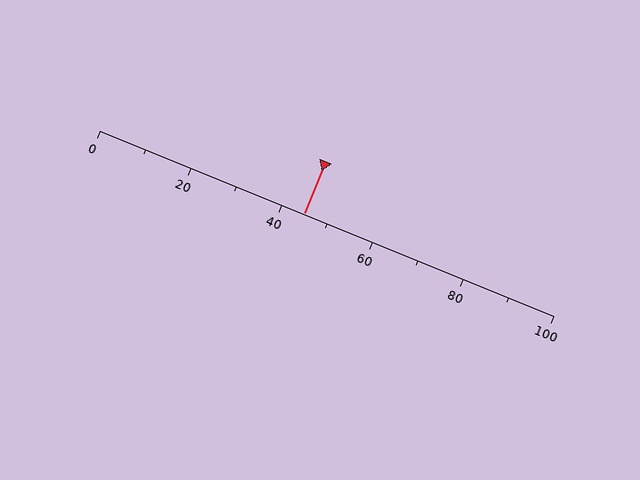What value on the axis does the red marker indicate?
The marker indicates approximately 45.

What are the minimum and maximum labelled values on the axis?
The axis runs from 0 to 100.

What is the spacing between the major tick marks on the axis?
The major ticks are spaced 20 apart.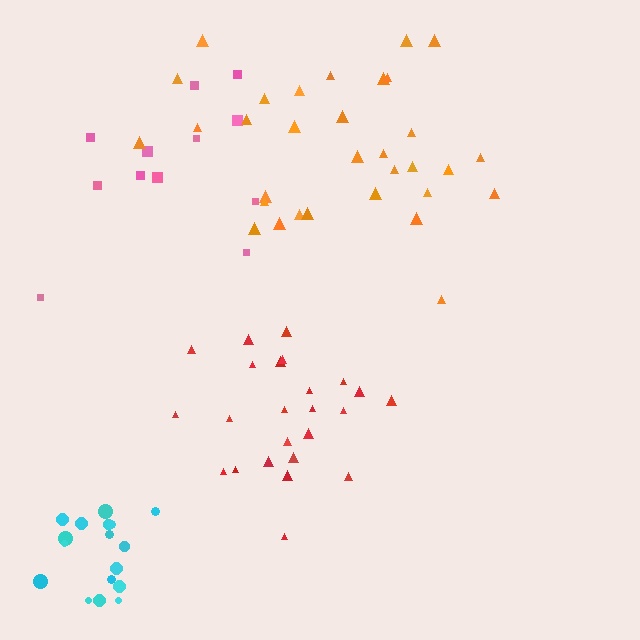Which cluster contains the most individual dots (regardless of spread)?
Orange (32).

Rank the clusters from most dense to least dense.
cyan, red, orange, pink.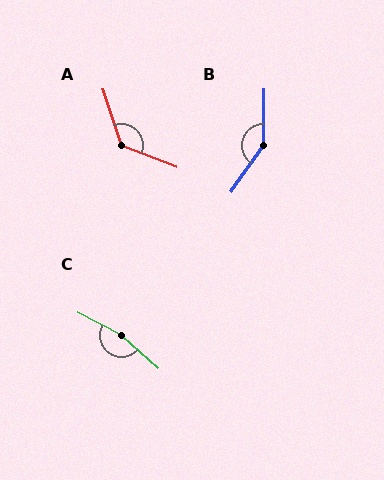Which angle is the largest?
C, at approximately 165 degrees.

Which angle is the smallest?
A, at approximately 130 degrees.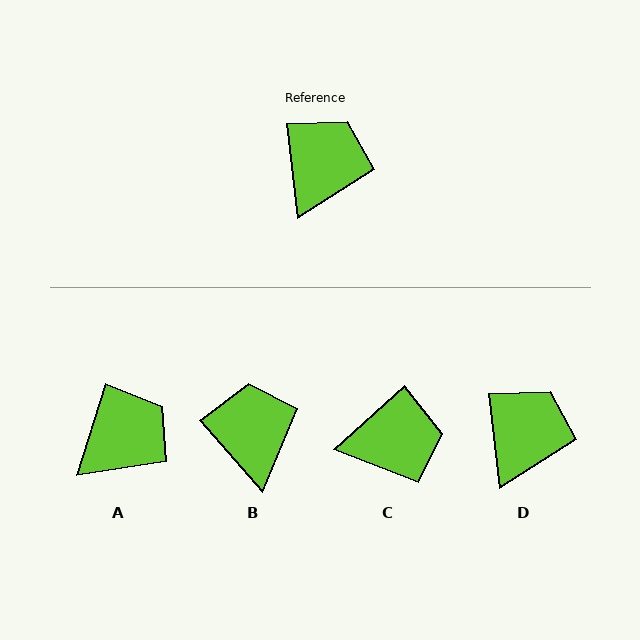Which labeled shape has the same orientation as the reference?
D.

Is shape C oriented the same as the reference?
No, it is off by about 54 degrees.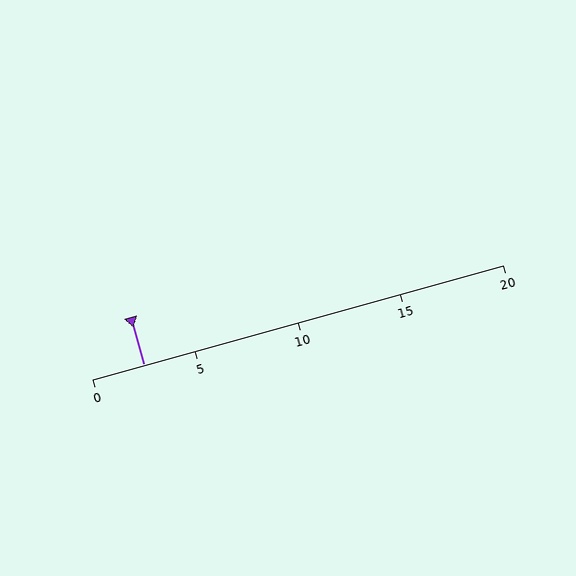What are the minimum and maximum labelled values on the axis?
The axis runs from 0 to 20.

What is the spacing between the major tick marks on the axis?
The major ticks are spaced 5 apart.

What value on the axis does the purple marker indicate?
The marker indicates approximately 2.5.